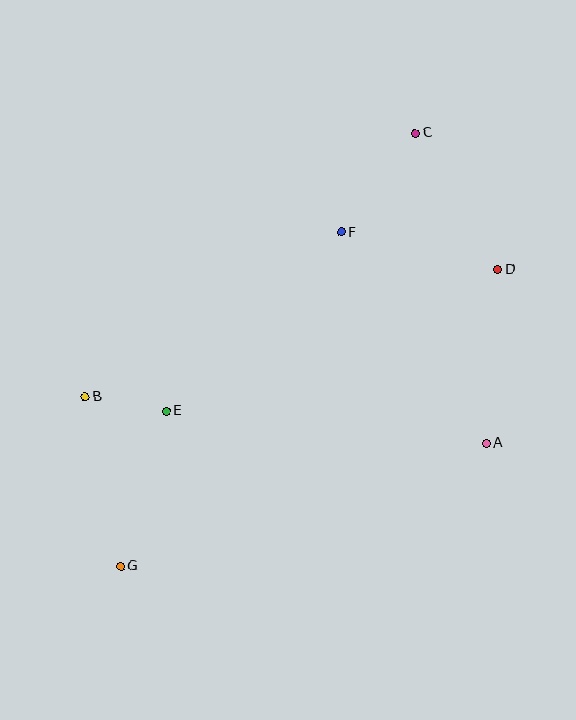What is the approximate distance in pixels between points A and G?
The distance between A and G is approximately 386 pixels.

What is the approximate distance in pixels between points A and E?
The distance between A and E is approximately 321 pixels.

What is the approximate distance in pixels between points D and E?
The distance between D and E is approximately 360 pixels.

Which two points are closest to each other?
Points B and E are closest to each other.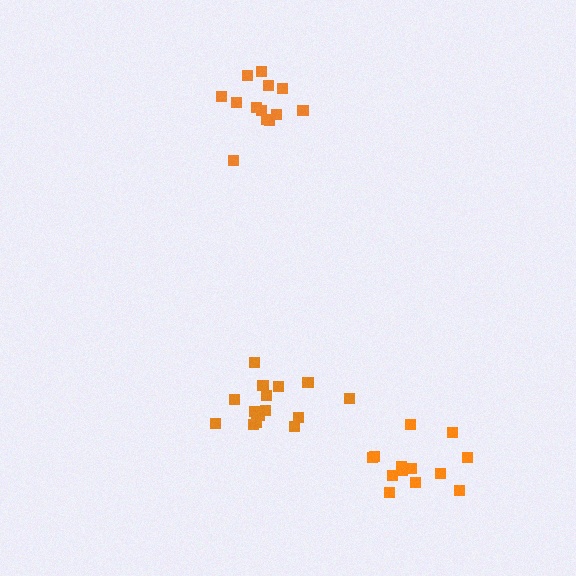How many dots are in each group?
Group 1: 15 dots, Group 2: 13 dots, Group 3: 13 dots (41 total).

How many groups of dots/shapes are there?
There are 3 groups.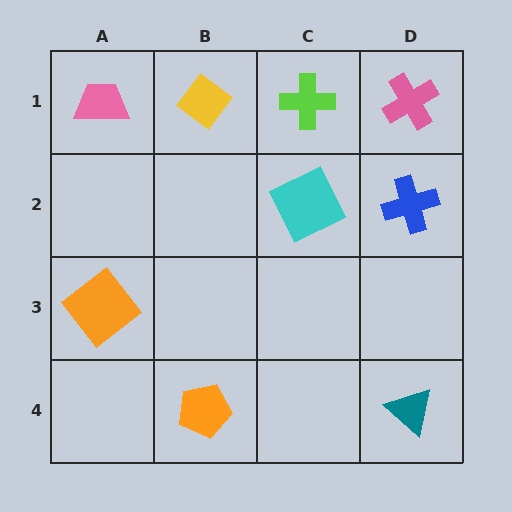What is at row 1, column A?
A pink trapezoid.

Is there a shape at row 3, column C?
No, that cell is empty.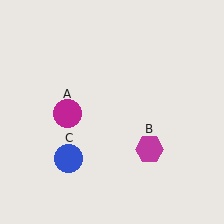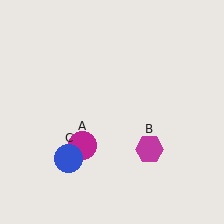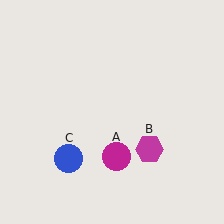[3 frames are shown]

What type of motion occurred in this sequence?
The magenta circle (object A) rotated counterclockwise around the center of the scene.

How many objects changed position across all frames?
1 object changed position: magenta circle (object A).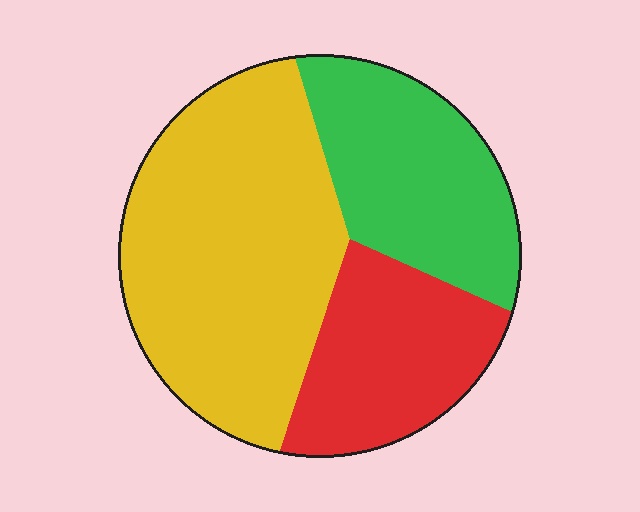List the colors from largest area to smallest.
From largest to smallest: yellow, green, red.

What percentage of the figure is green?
Green covers 27% of the figure.